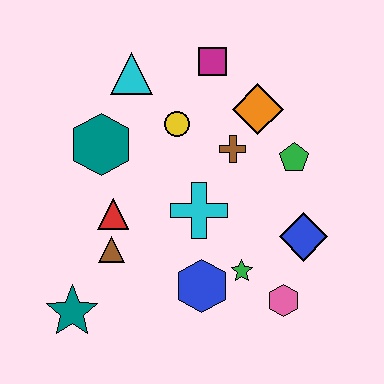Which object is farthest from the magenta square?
The teal star is farthest from the magenta square.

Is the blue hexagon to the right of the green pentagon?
No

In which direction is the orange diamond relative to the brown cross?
The orange diamond is above the brown cross.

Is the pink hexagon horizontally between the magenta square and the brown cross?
No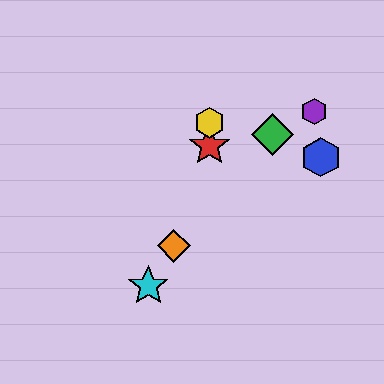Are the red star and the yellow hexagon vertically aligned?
Yes, both are at x≈209.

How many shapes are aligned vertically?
2 shapes (the red star, the yellow hexagon) are aligned vertically.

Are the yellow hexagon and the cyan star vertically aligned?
No, the yellow hexagon is at x≈209 and the cyan star is at x≈148.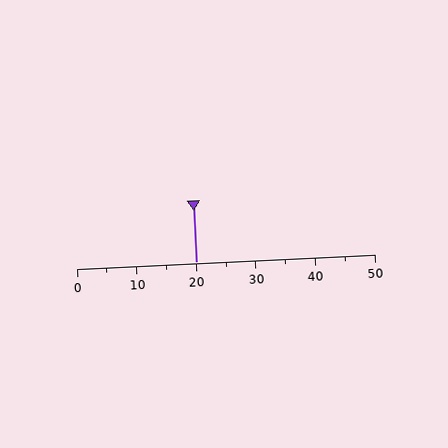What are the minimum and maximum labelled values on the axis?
The axis runs from 0 to 50.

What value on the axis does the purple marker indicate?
The marker indicates approximately 20.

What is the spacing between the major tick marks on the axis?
The major ticks are spaced 10 apart.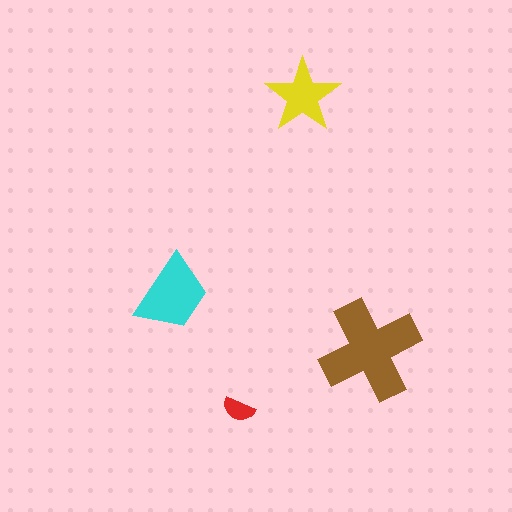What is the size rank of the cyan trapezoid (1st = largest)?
2nd.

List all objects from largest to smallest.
The brown cross, the cyan trapezoid, the yellow star, the red semicircle.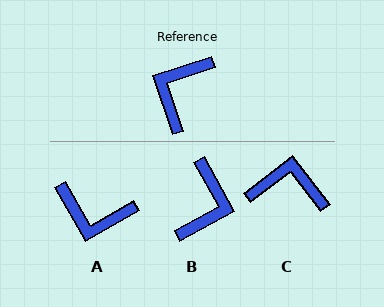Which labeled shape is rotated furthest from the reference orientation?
B, about 169 degrees away.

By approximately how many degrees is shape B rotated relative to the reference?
Approximately 169 degrees clockwise.